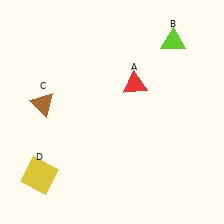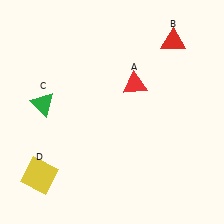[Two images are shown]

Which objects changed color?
B changed from lime to red. C changed from brown to green.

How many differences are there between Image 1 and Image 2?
There are 2 differences between the two images.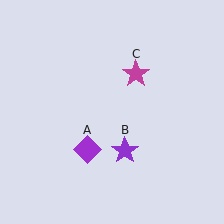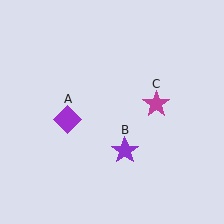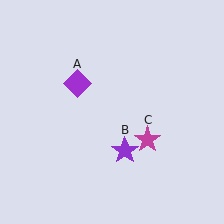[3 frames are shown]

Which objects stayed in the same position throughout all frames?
Purple star (object B) remained stationary.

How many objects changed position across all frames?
2 objects changed position: purple diamond (object A), magenta star (object C).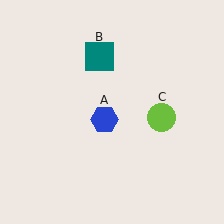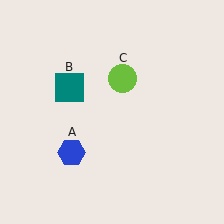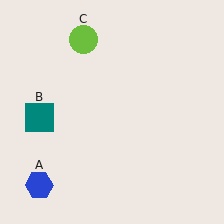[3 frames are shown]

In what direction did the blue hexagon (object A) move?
The blue hexagon (object A) moved down and to the left.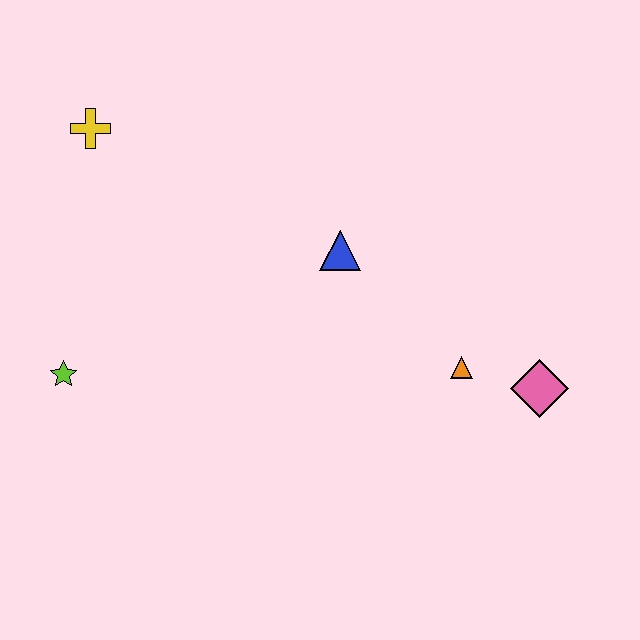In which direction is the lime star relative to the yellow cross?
The lime star is below the yellow cross.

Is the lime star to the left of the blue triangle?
Yes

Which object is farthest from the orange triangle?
The yellow cross is farthest from the orange triangle.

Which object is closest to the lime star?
The yellow cross is closest to the lime star.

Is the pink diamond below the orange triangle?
Yes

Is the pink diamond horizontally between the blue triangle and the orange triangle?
No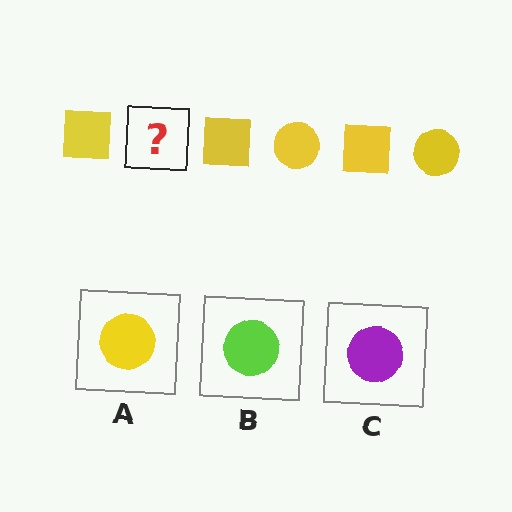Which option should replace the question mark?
Option A.